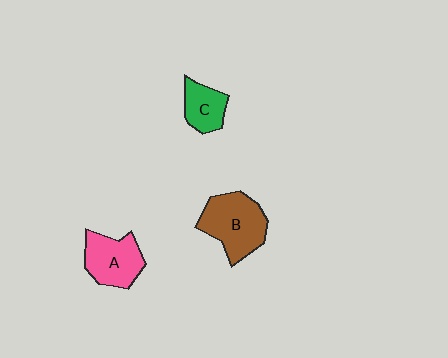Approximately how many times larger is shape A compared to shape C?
Approximately 1.5 times.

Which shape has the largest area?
Shape B (brown).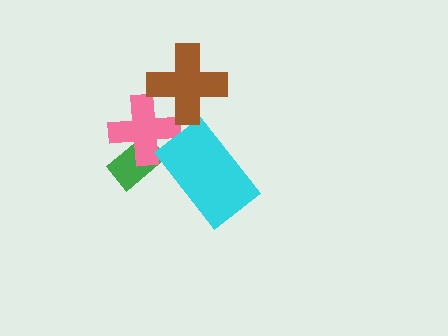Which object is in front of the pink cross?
The brown cross is in front of the pink cross.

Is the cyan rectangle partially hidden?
No, no other shape covers it.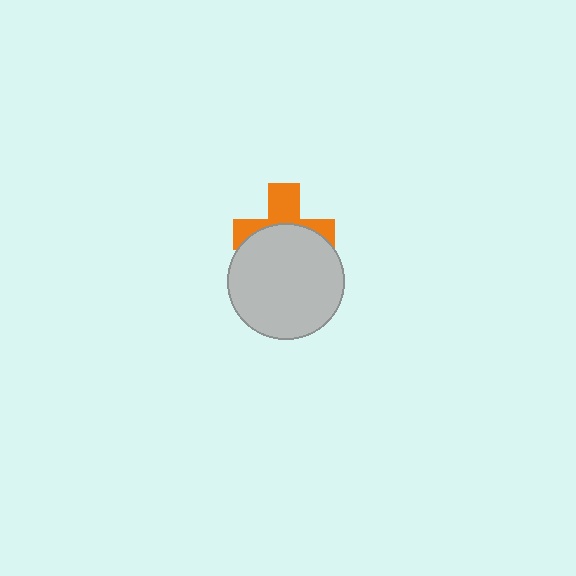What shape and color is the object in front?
The object in front is a light gray circle.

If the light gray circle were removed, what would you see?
You would see the complete orange cross.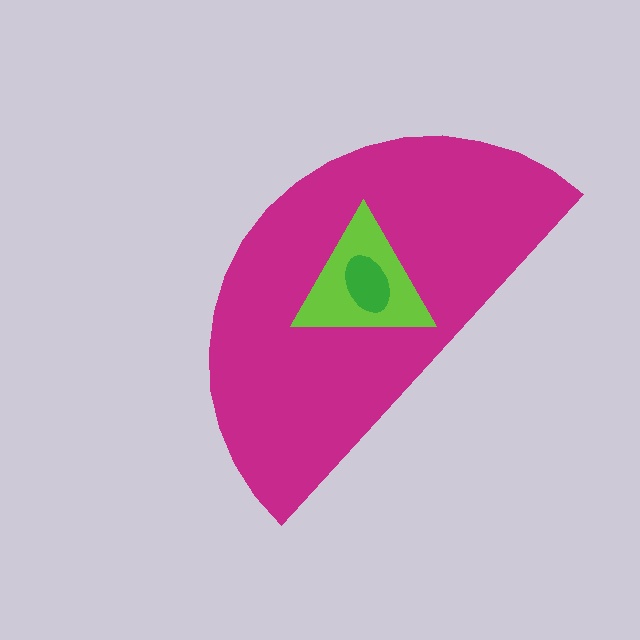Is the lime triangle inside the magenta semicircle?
Yes.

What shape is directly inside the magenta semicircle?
The lime triangle.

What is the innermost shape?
The green ellipse.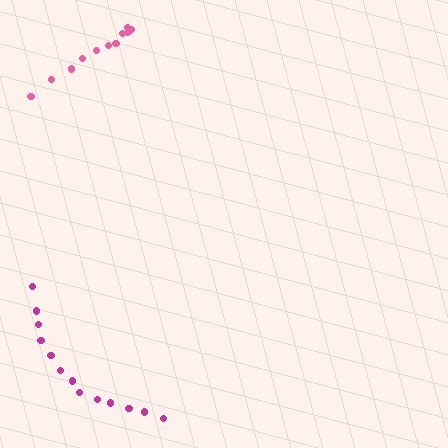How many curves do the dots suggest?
There are 2 distinct paths.